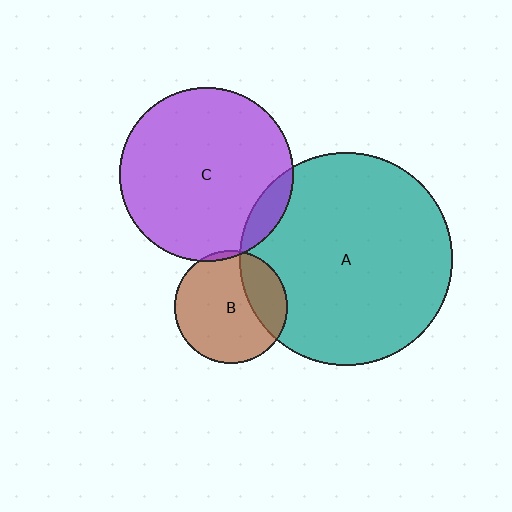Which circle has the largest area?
Circle A (teal).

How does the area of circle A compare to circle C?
Approximately 1.5 times.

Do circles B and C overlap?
Yes.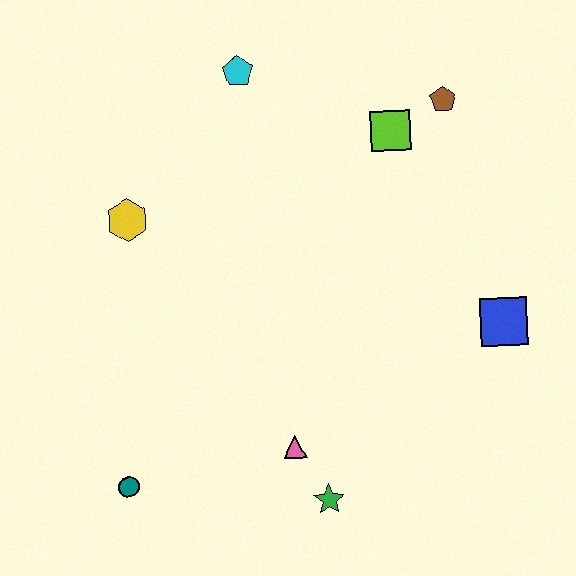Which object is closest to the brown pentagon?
The lime square is closest to the brown pentagon.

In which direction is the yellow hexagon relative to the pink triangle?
The yellow hexagon is above the pink triangle.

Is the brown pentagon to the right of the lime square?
Yes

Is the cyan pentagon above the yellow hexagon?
Yes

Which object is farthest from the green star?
The cyan pentagon is farthest from the green star.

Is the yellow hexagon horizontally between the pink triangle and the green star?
No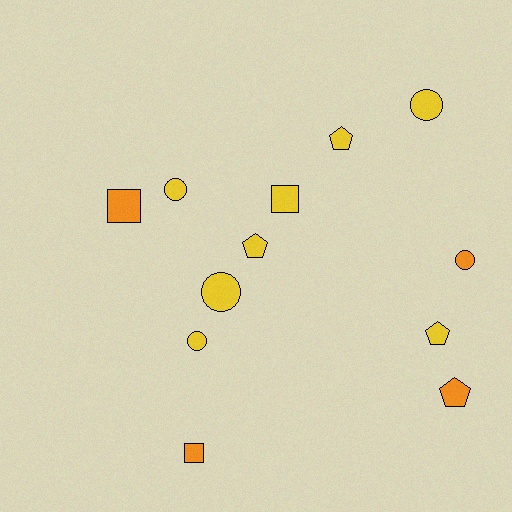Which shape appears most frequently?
Circle, with 5 objects.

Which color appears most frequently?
Yellow, with 8 objects.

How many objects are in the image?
There are 12 objects.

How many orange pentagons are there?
There is 1 orange pentagon.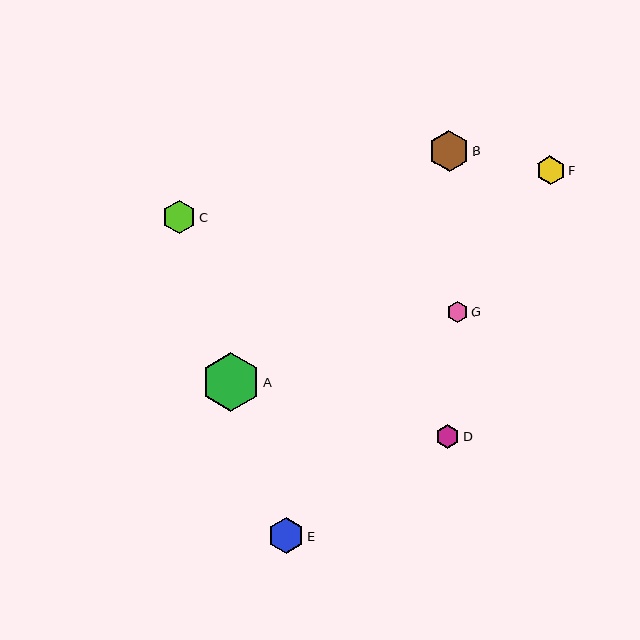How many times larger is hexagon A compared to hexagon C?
Hexagon A is approximately 1.8 times the size of hexagon C.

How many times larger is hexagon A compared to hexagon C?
Hexagon A is approximately 1.8 times the size of hexagon C.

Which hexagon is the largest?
Hexagon A is the largest with a size of approximately 59 pixels.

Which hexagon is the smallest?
Hexagon G is the smallest with a size of approximately 20 pixels.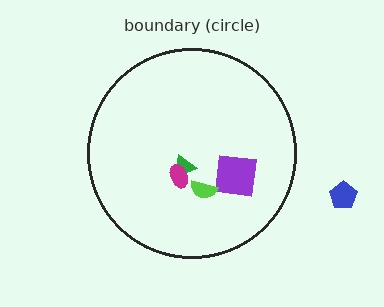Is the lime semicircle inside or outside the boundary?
Inside.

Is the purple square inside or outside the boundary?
Inside.